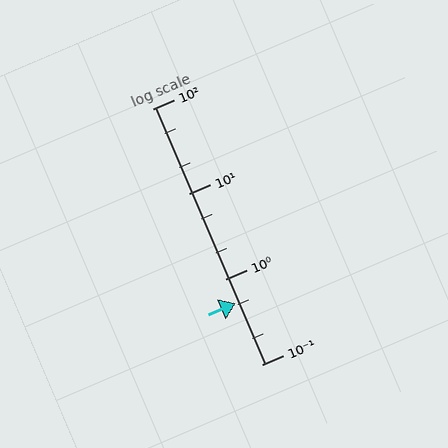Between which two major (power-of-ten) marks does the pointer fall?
The pointer is between 0.1 and 1.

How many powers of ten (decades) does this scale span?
The scale spans 3 decades, from 0.1 to 100.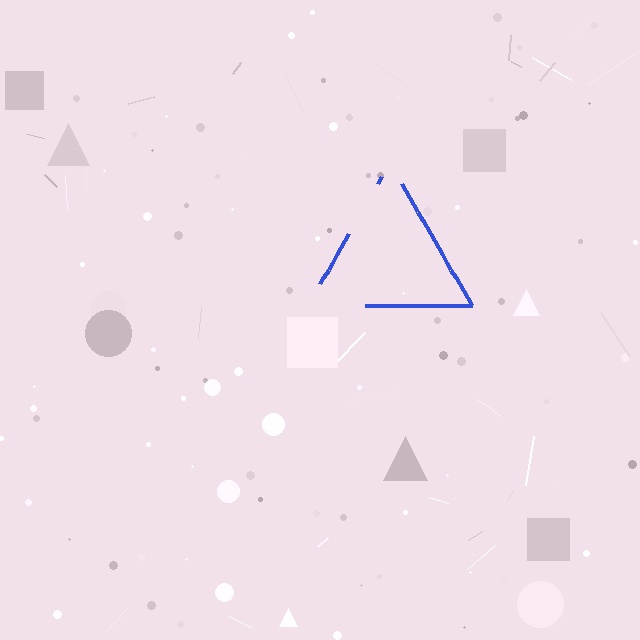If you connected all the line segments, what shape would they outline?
They would outline a triangle.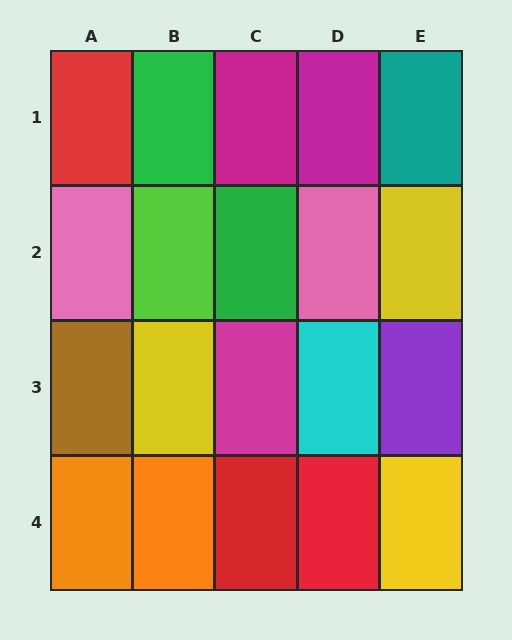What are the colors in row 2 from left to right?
Pink, lime, green, pink, yellow.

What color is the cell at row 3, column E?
Purple.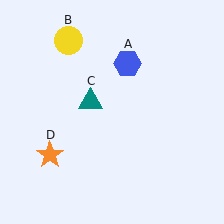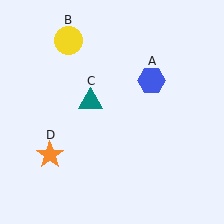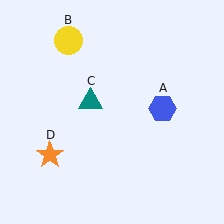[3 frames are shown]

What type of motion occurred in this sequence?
The blue hexagon (object A) rotated clockwise around the center of the scene.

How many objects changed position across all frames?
1 object changed position: blue hexagon (object A).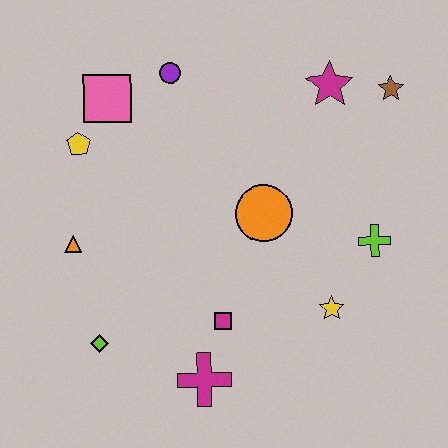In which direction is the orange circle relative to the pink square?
The orange circle is to the right of the pink square.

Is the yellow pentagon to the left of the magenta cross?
Yes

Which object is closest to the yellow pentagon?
The pink square is closest to the yellow pentagon.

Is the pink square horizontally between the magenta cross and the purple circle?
No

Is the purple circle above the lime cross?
Yes